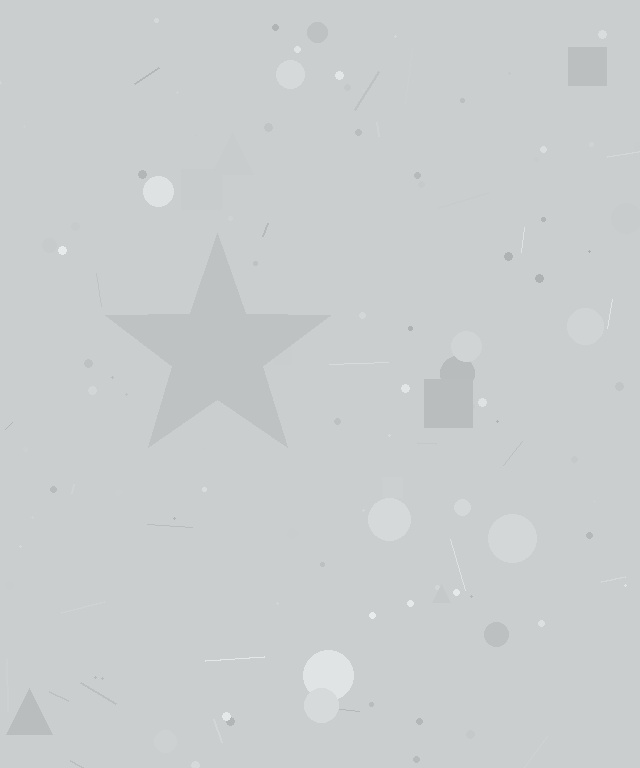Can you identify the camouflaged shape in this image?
The camouflaged shape is a star.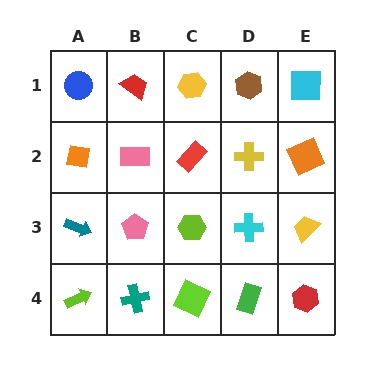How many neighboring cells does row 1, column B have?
3.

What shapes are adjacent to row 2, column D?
A brown hexagon (row 1, column D), a cyan cross (row 3, column D), a red rectangle (row 2, column C), an orange square (row 2, column E).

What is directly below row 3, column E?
A red hexagon.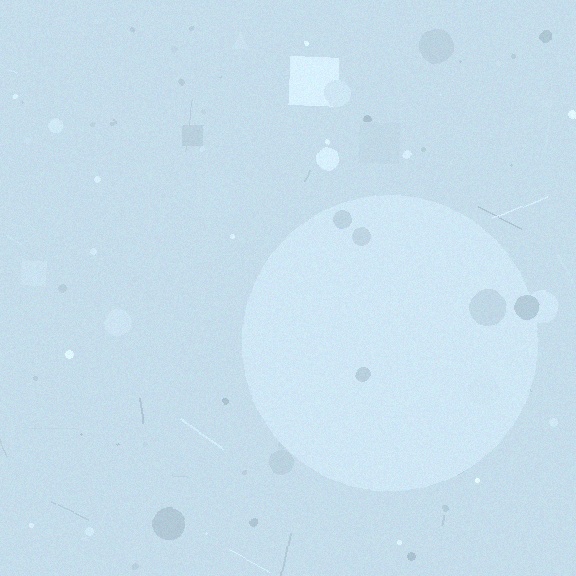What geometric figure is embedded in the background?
A circle is embedded in the background.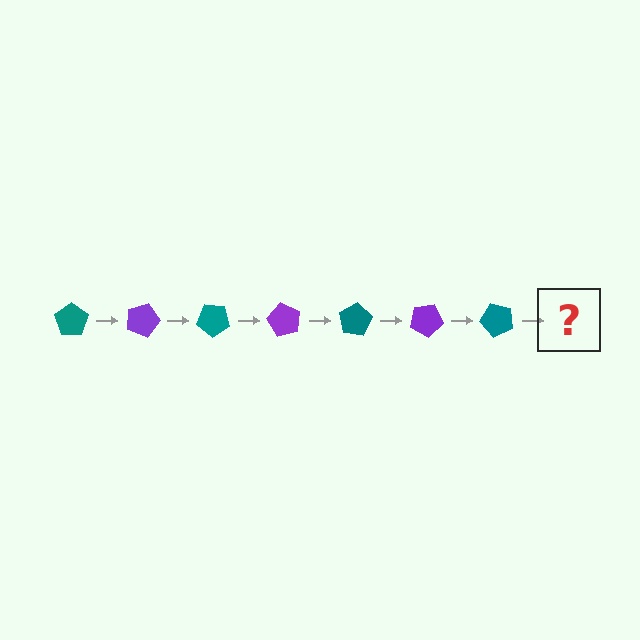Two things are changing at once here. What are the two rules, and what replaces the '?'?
The two rules are that it rotates 20 degrees each step and the color cycles through teal and purple. The '?' should be a purple pentagon, rotated 140 degrees from the start.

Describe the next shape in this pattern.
It should be a purple pentagon, rotated 140 degrees from the start.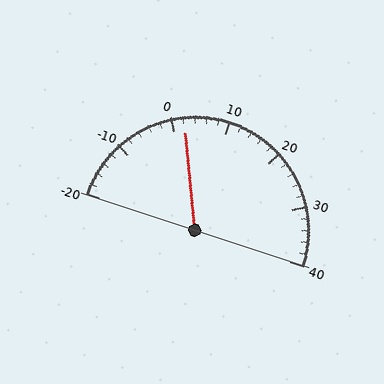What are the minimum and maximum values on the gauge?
The gauge ranges from -20 to 40.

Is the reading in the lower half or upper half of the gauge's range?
The reading is in the lower half of the range (-20 to 40).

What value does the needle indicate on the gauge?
The needle indicates approximately 2.